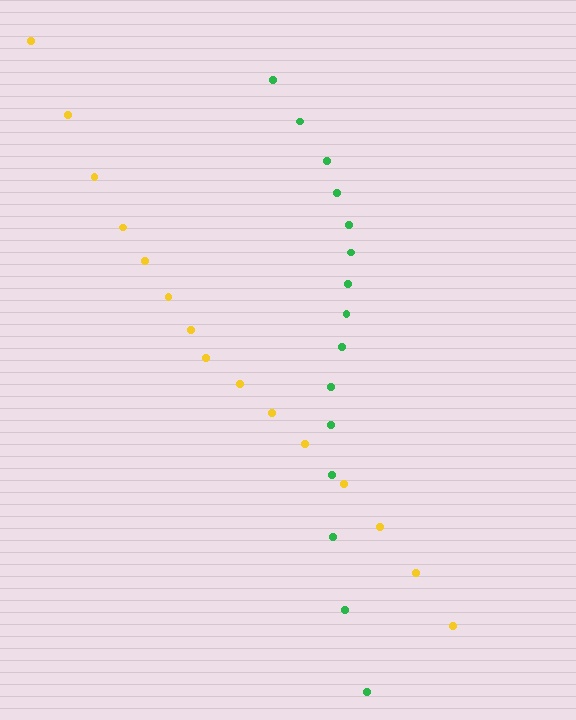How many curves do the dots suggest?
There are 2 distinct paths.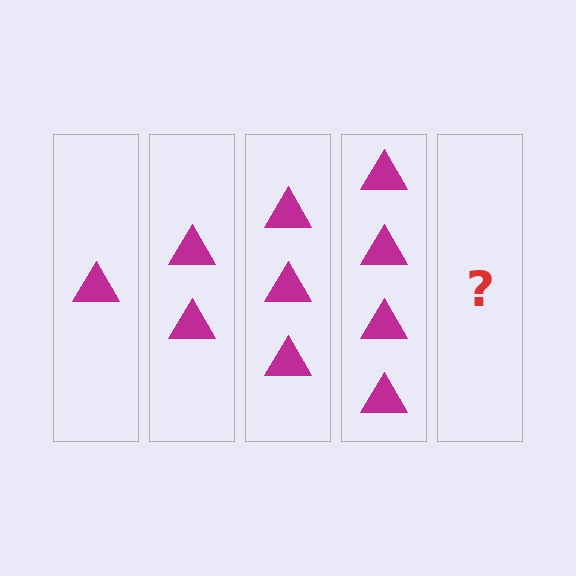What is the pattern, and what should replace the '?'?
The pattern is that each step adds one more triangle. The '?' should be 5 triangles.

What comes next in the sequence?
The next element should be 5 triangles.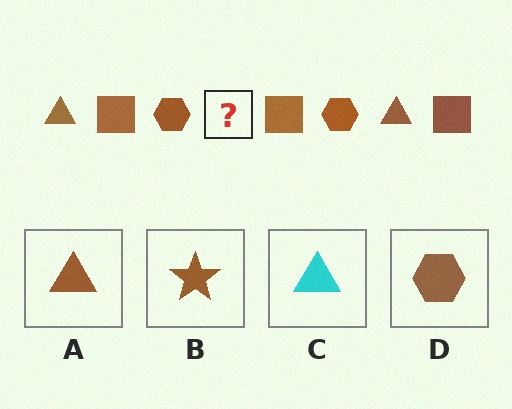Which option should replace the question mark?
Option A.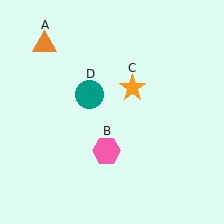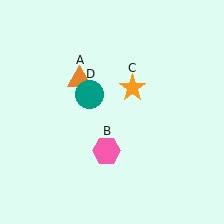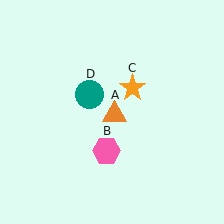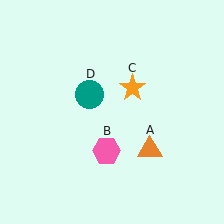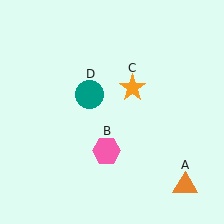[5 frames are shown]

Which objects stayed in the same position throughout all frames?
Pink hexagon (object B) and orange star (object C) and teal circle (object D) remained stationary.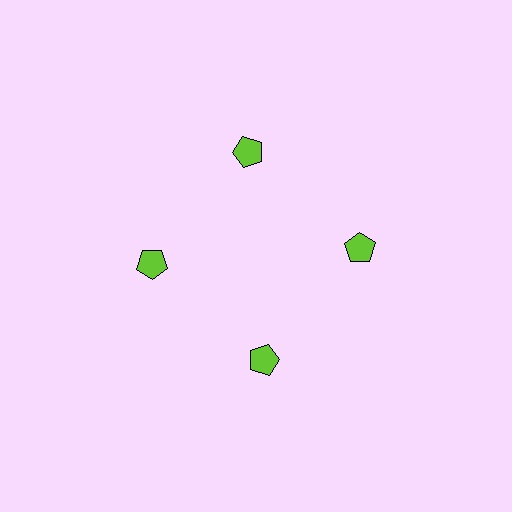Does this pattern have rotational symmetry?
Yes, this pattern has 4-fold rotational symmetry. It looks the same after rotating 90 degrees around the center.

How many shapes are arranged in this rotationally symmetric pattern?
There are 4 shapes, arranged in 4 groups of 1.